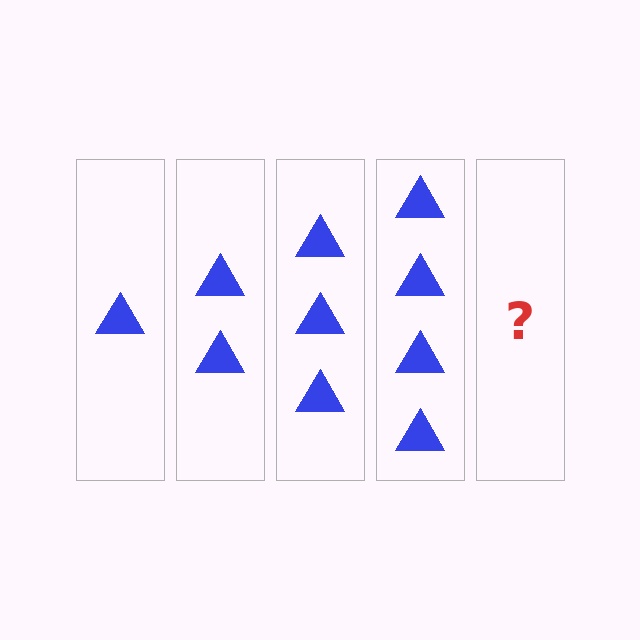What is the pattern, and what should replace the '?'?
The pattern is that each step adds one more triangle. The '?' should be 5 triangles.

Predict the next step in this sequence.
The next step is 5 triangles.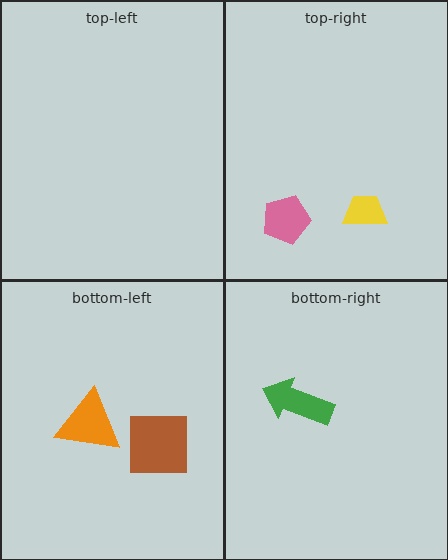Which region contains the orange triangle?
The bottom-left region.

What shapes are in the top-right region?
The yellow trapezoid, the pink pentagon.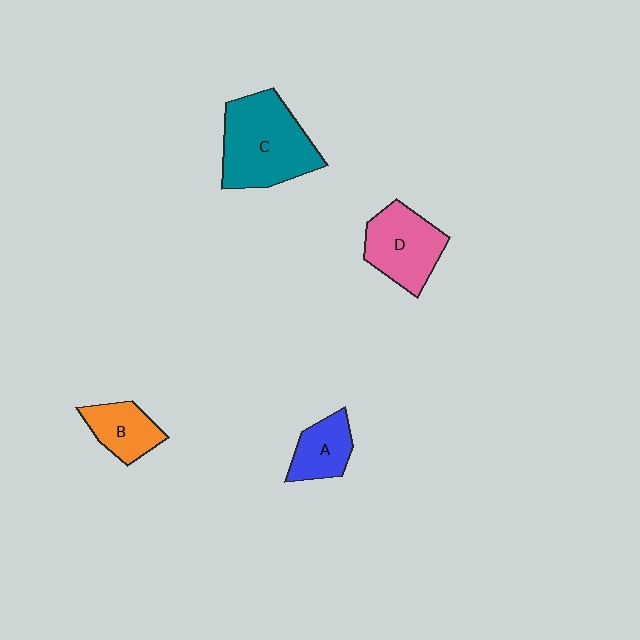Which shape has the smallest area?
Shape A (blue).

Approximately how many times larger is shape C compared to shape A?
Approximately 2.3 times.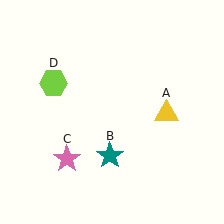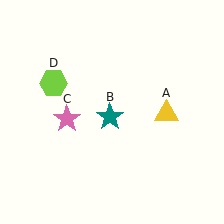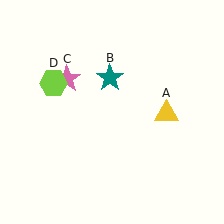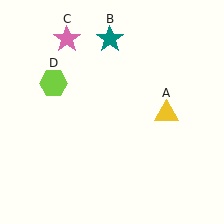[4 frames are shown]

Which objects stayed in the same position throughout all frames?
Yellow triangle (object A) and lime hexagon (object D) remained stationary.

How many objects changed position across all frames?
2 objects changed position: teal star (object B), pink star (object C).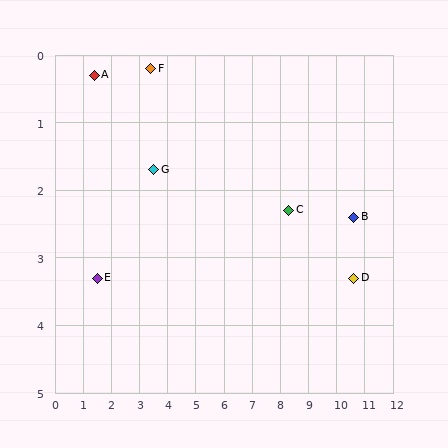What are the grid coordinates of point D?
Point D is at approximately (10.6, 3.3).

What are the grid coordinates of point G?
Point G is at approximately (3.5, 1.7).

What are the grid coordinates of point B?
Point B is at approximately (10.6, 2.4).